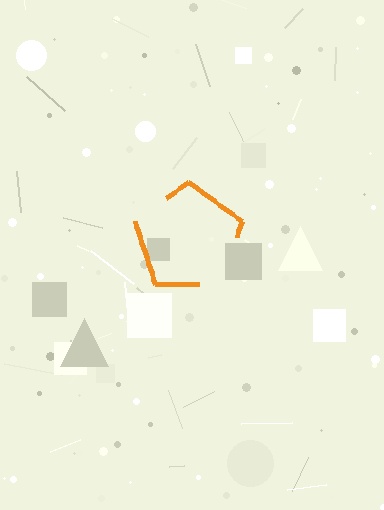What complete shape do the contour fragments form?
The contour fragments form a pentagon.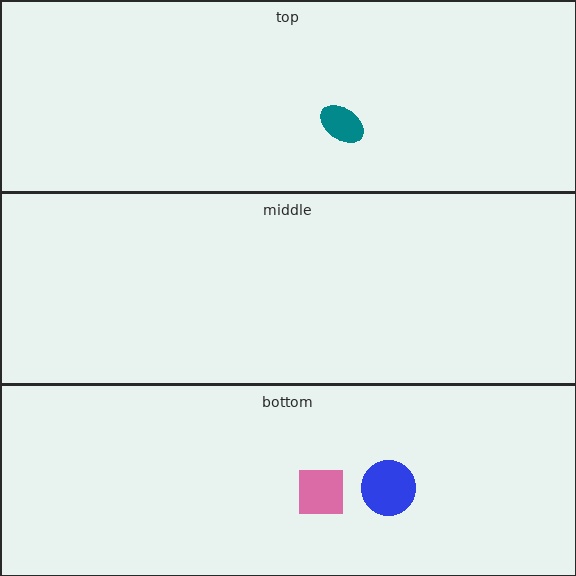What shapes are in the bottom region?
The blue circle, the pink square.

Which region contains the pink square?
The bottom region.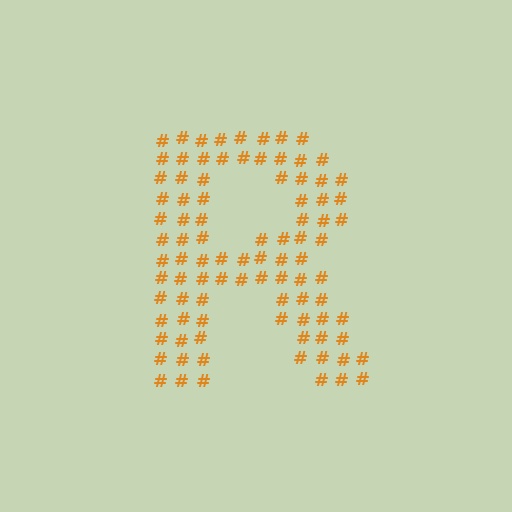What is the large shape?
The large shape is the letter R.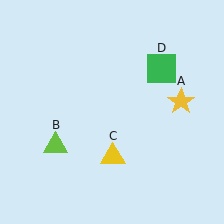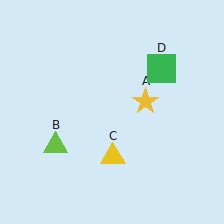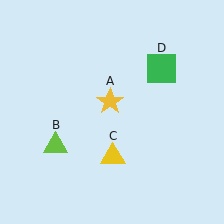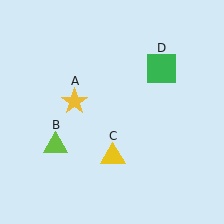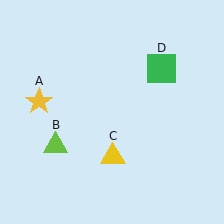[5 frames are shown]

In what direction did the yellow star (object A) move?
The yellow star (object A) moved left.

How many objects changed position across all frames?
1 object changed position: yellow star (object A).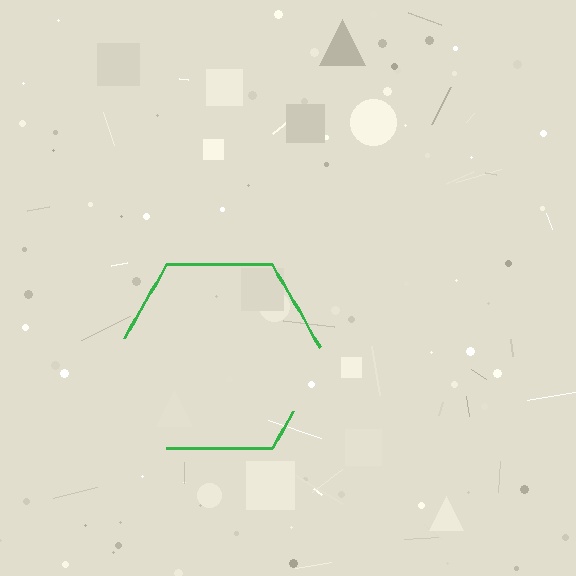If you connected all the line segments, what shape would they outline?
They would outline a hexagon.